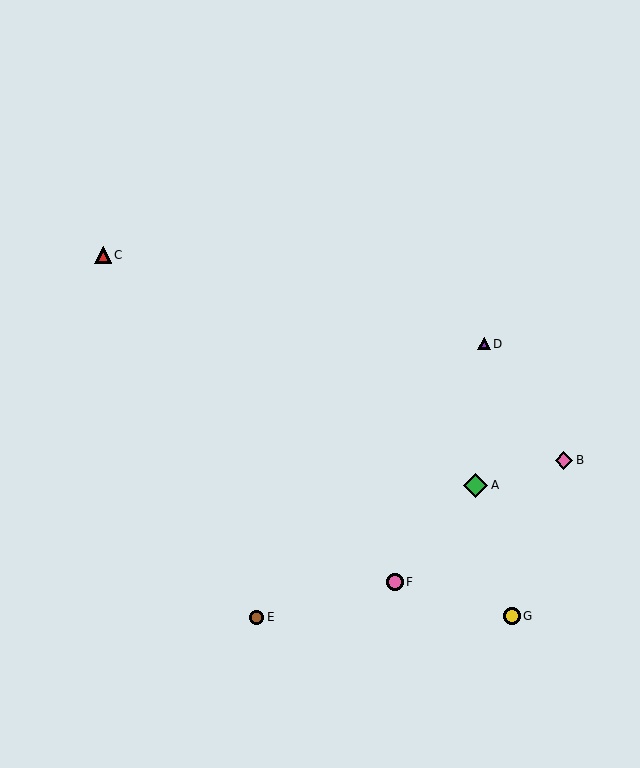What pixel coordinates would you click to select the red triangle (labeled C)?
Click at (103, 255) to select the red triangle C.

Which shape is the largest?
The green diamond (labeled A) is the largest.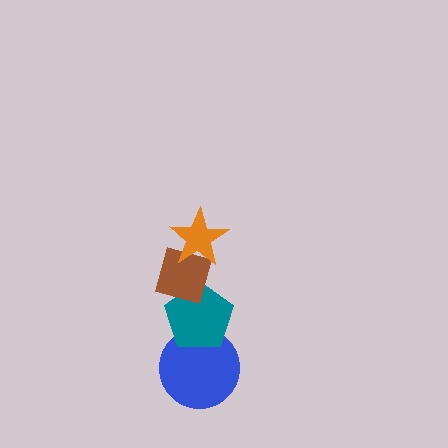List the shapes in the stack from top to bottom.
From top to bottom: the orange star, the brown diamond, the teal pentagon, the blue circle.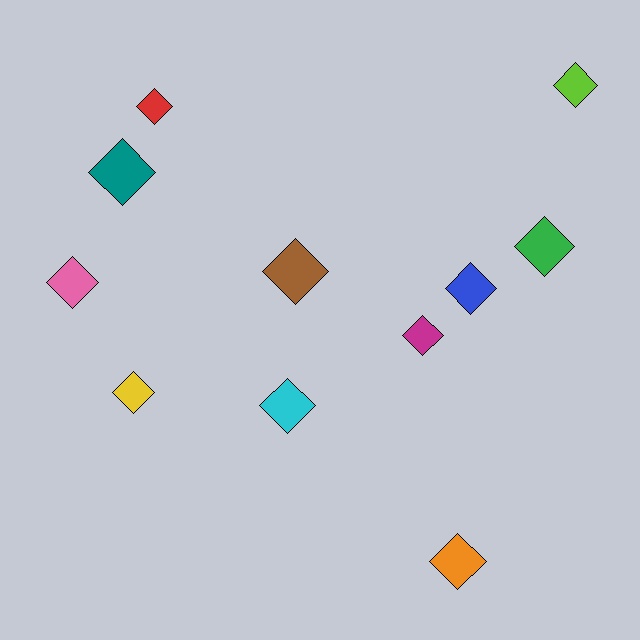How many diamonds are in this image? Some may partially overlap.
There are 11 diamonds.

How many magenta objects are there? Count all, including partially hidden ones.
There is 1 magenta object.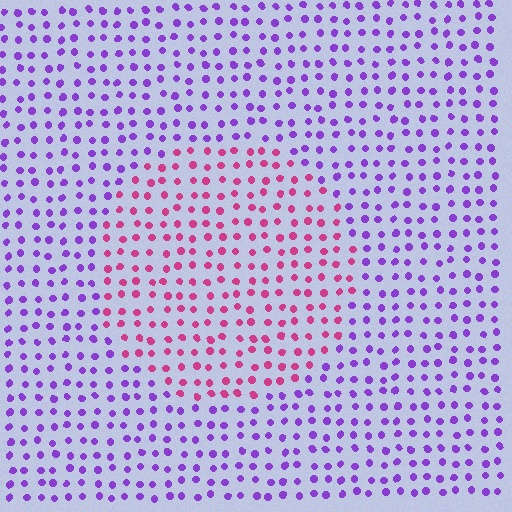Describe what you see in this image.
The image is filled with small purple elements in a uniform arrangement. A circle-shaped region is visible where the elements are tinted to a slightly different hue, forming a subtle color boundary.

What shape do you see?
I see a circle.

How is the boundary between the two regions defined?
The boundary is defined purely by a slight shift in hue (about 56 degrees). Spacing, size, and orientation are identical on both sides.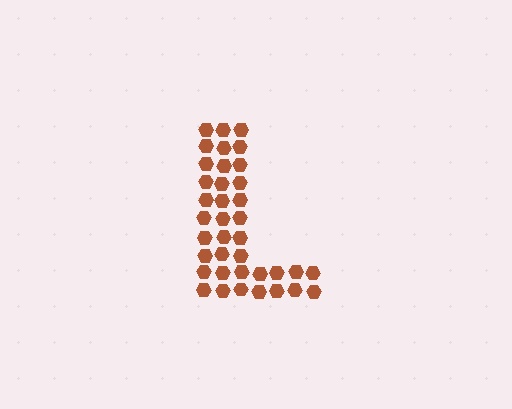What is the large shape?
The large shape is the letter L.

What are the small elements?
The small elements are hexagons.